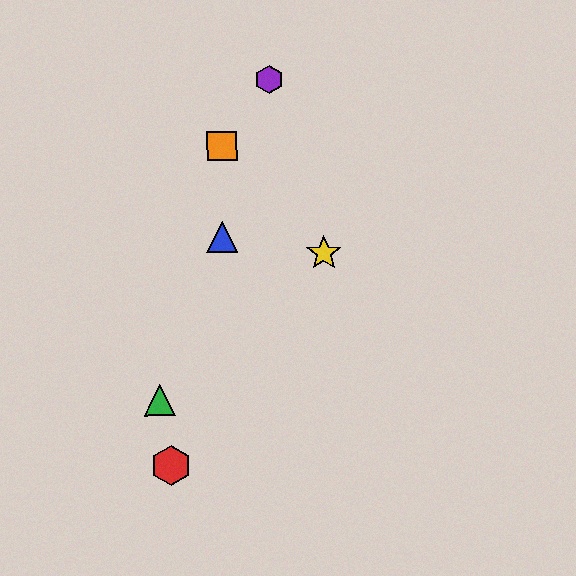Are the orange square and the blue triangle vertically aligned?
Yes, both are at x≈222.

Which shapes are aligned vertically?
The blue triangle, the orange square are aligned vertically.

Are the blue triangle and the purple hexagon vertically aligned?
No, the blue triangle is at x≈222 and the purple hexagon is at x≈269.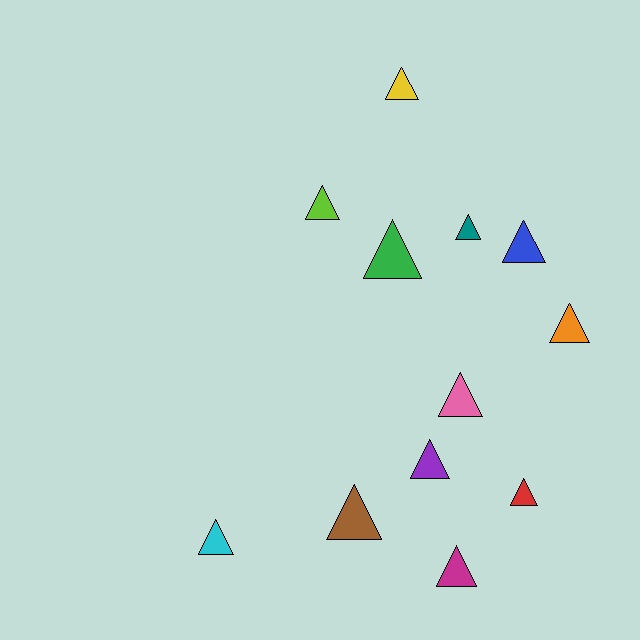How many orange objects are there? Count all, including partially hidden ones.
There is 1 orange object.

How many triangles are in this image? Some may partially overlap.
There are 12 triangles.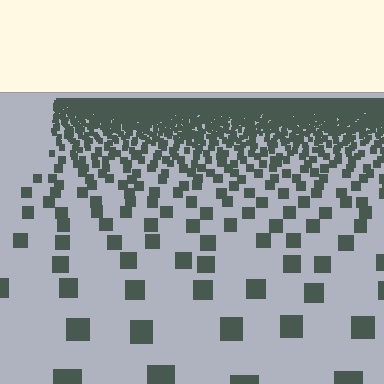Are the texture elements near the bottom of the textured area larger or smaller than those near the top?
Larger. Near the bottom, elements are closer to the viewer and appear at a bigger on-screen size.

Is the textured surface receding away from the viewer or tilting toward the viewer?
The surface is receding away from the viewer. Texture elements get smaller and denser toward the top.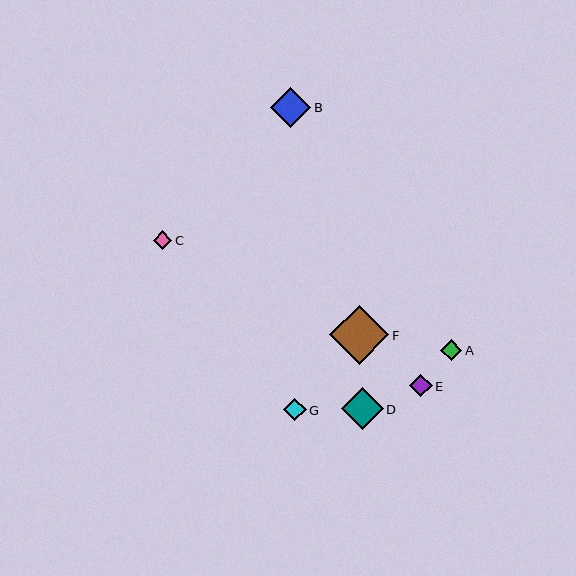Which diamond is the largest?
Diamond F is the largest with a size of approximately 59 pixels.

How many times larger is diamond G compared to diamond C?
Diamond G is approximately 1.2 times the size of diamond C.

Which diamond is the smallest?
Diamond C is the smallest with a size of approximately 19 pixels.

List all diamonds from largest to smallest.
From largest to smallest: F, D, B, G, E, A, C.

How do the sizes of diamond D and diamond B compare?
Diamond D and diamond B are approximately the same size.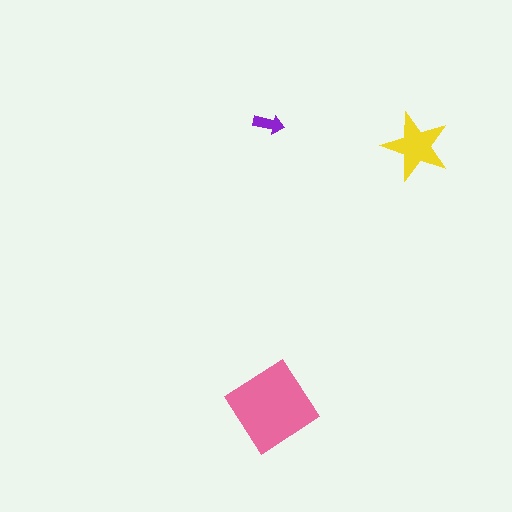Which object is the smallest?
The purple arrow.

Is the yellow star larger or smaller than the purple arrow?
Larger.